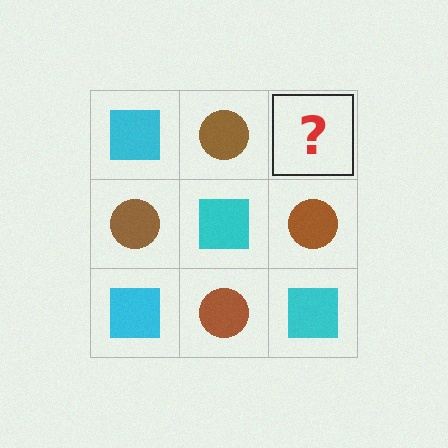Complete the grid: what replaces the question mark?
The question mark should be replaced with a cyan square.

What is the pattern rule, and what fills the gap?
The rule is that it alternates cyan square and brown circle in a checkerboard pattern. The gap should be filled with a cyan square.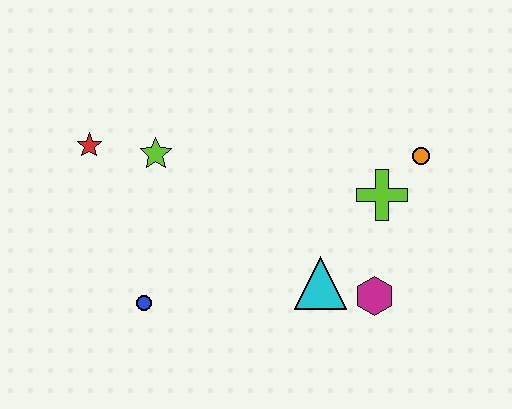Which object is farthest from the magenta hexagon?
The red star is farthest from the magenta hexagon.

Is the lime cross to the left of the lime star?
No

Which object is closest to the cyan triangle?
The magenta hexagon is closest to the cyan triangle.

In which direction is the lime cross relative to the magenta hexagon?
The lime cross is above the magenta hexagon.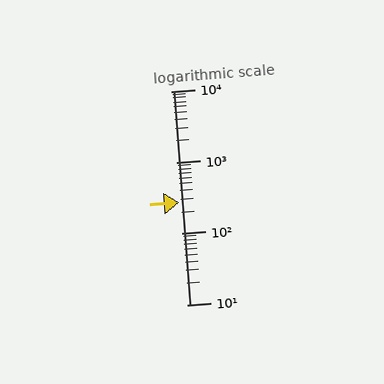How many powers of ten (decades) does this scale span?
The scale spans 3 decades, from 10 to 10000.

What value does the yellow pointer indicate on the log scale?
The pointer indicates approximately 270.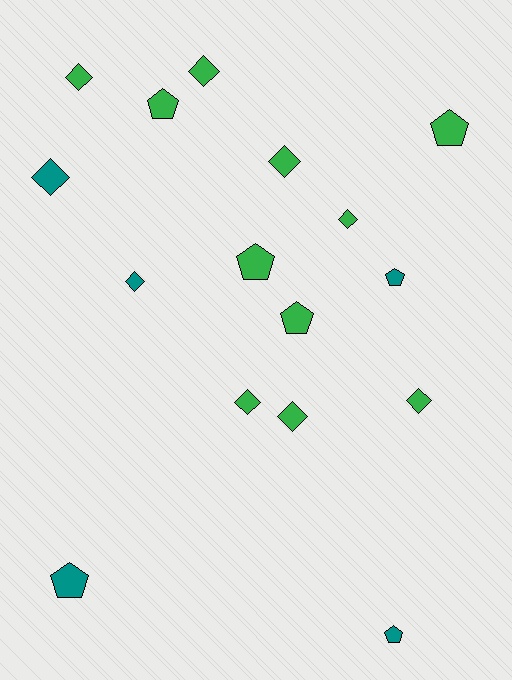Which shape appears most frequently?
Diamond, with 9 objects.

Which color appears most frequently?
Green, with 11 objects.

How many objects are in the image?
There are 16 objects.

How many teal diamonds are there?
There are 2 teal diamonds.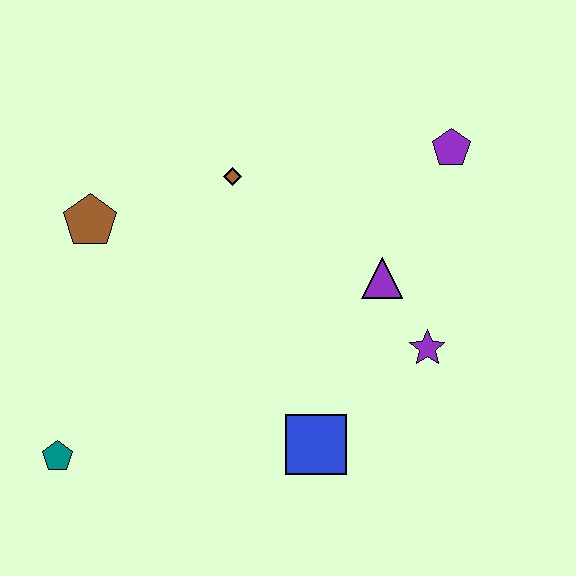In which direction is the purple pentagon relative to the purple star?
The purple pentagon is above the purple star.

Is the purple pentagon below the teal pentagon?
No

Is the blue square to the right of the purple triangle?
No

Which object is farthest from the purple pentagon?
The teal pentagon is farthest from the purple pentagon.